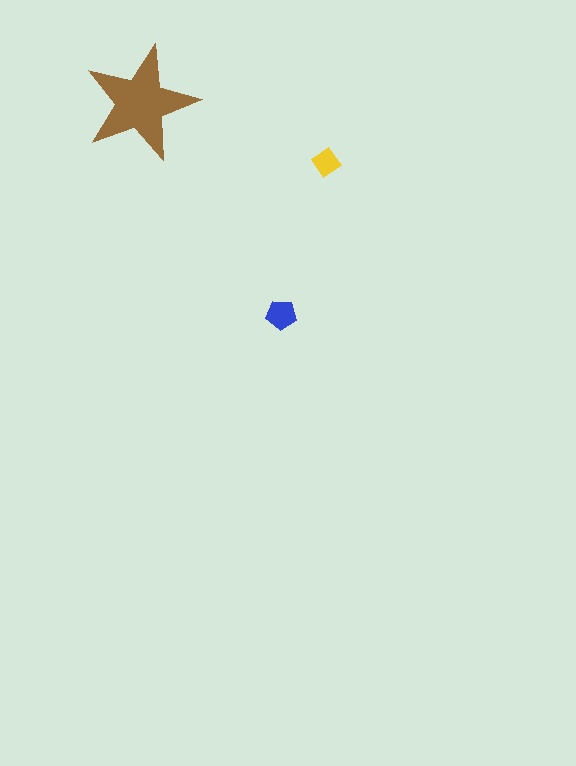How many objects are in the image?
There are 3 objects in the image.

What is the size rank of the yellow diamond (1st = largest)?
3rd.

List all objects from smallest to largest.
The yellow diamond, the blue pentagon, the brown star.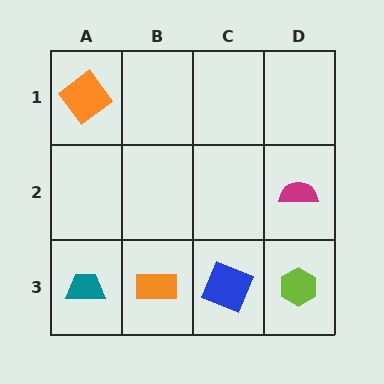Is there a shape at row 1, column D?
No, that cell is empty.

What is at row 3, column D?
A lime hexagon.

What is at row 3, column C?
A blue square.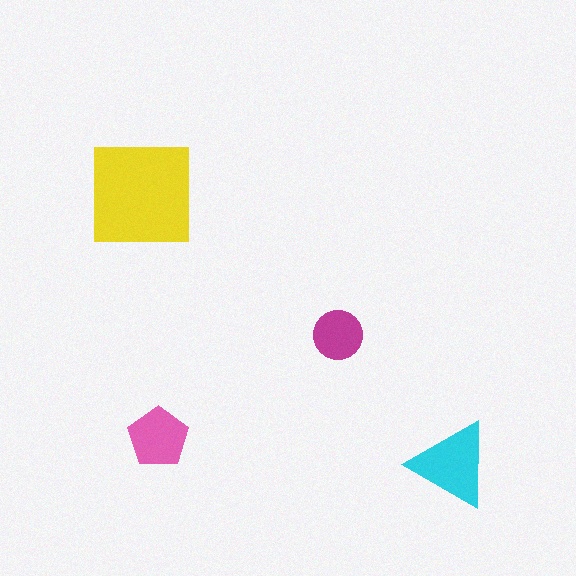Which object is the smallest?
The magenta circle.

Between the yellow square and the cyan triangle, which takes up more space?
The yellow square.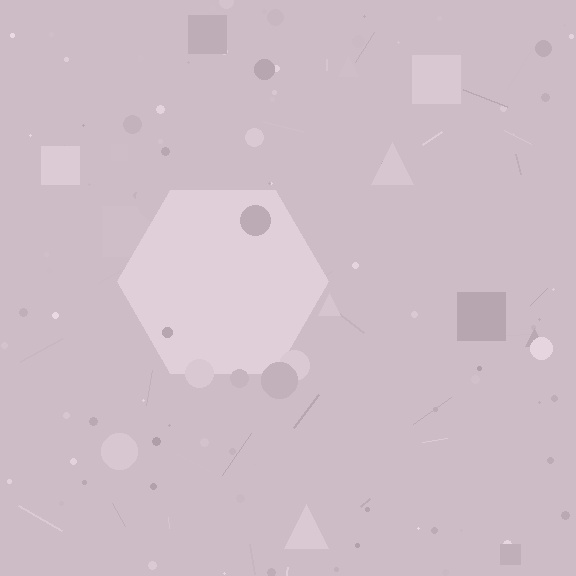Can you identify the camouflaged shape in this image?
The camouflaged shape is a hexagon.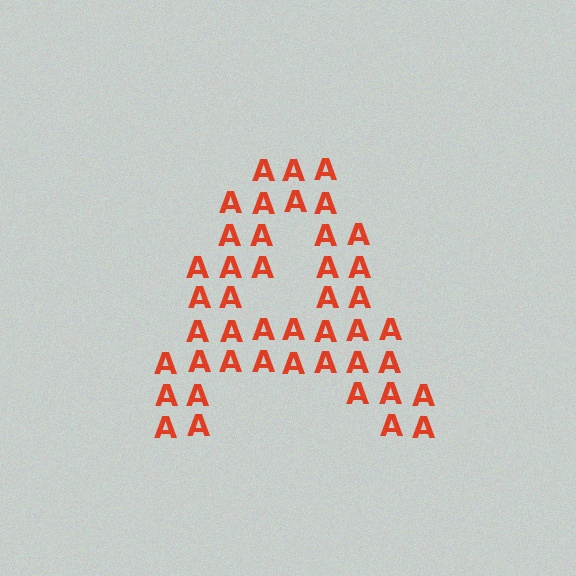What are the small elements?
The small elements are letter A's.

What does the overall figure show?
The overall figure shows the letter A.